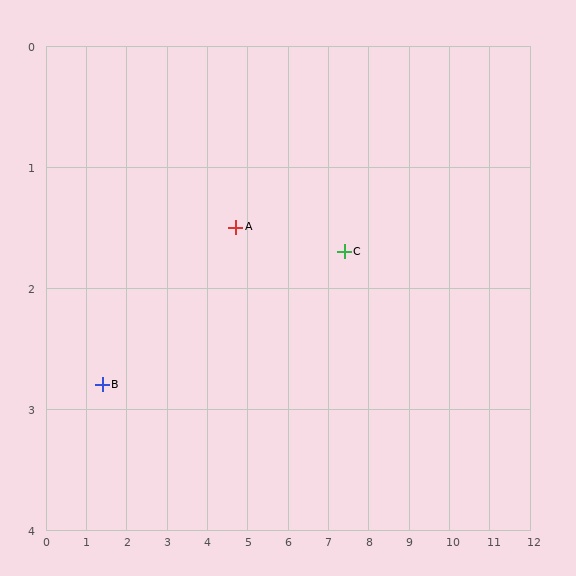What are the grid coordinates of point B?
Point B is at approximately (1.4, 2.8).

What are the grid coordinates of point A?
Point A is at approximately (4.7, 1.5).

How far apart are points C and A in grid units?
Points C and A are about 2.7 grid units apart.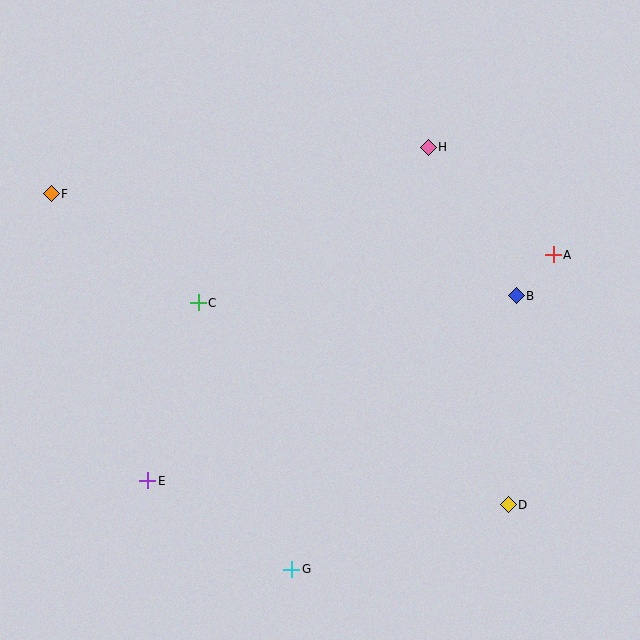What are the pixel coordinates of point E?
Point E is at (148, 481).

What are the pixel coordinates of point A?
Point A is at (553, 255).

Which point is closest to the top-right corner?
Point H is closest to the top-right corner.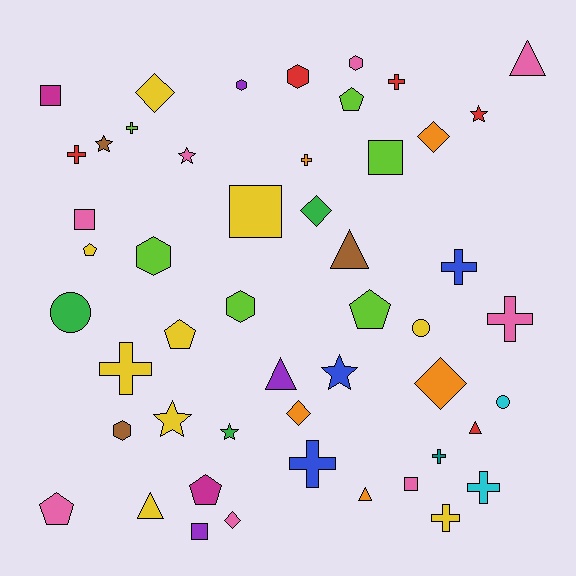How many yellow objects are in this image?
There are 9 yellow objects.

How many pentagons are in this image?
There are 6 pentagons.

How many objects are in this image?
There are 50 objects.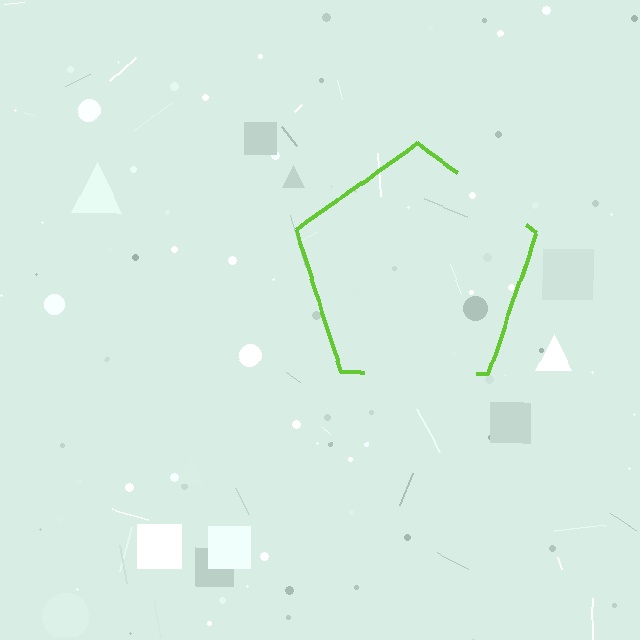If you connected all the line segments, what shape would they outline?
They would outline a pentagon.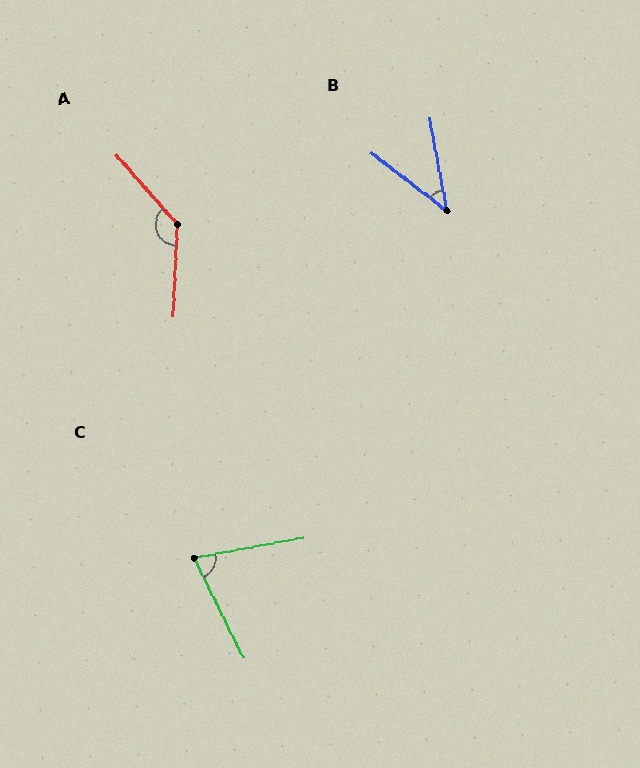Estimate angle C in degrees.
Approximately 74 degrees.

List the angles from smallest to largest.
B (42°), C (74°), A (137°).